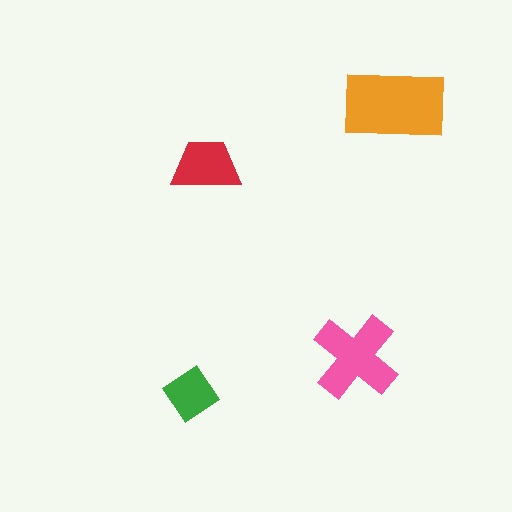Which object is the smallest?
The green diamond.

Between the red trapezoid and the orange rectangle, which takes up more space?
The orange rectangle.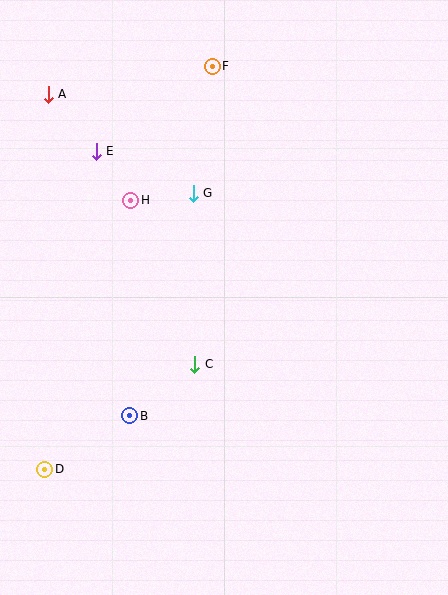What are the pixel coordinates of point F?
Point F is at (212, 66).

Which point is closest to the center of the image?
Point C at (195, 364) is closest to the center.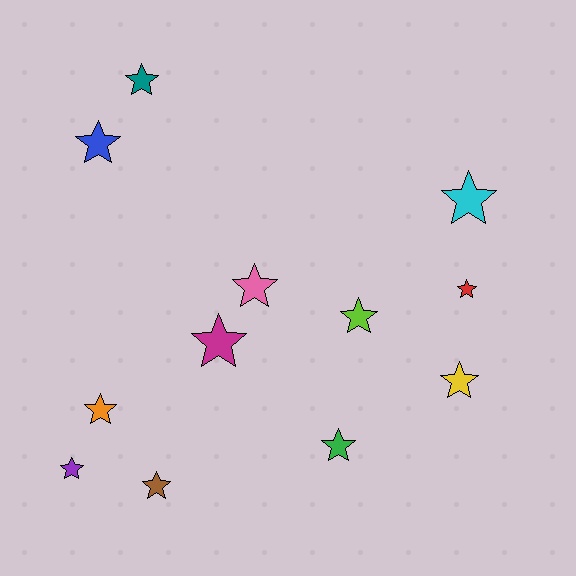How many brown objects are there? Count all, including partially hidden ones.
There is 1 brown object.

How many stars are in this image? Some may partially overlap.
There are 12 stars.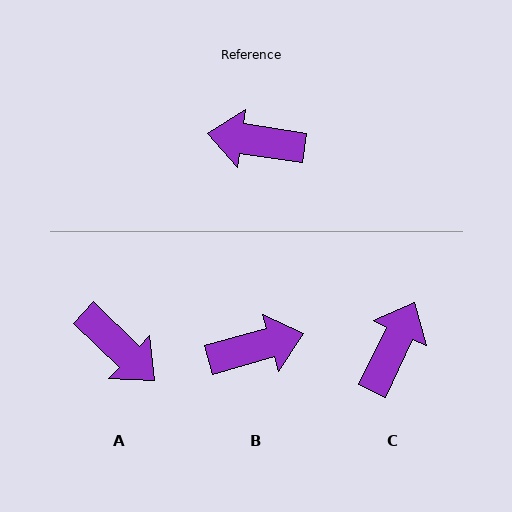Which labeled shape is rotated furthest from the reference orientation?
B, about 156 degrees away.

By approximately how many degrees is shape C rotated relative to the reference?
Approximately 107 degrees clockwise.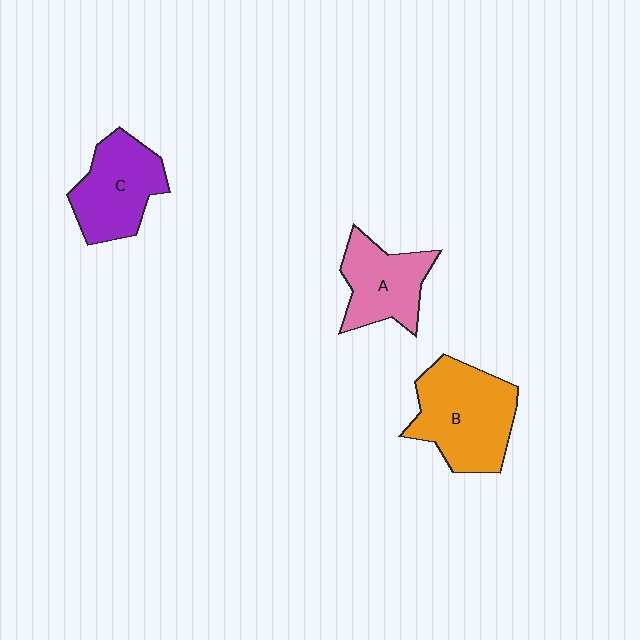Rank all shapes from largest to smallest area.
From largest to smallest: B (orange), C (purple), A (pink).